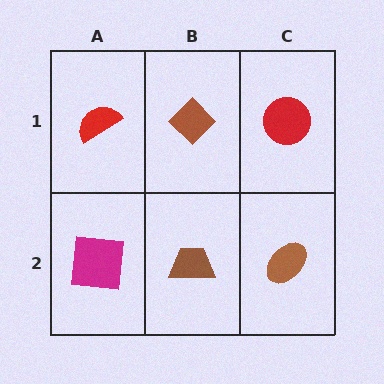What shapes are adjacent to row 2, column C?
A red circle (row 1, column C), a brown trapezoid (row 2, column B).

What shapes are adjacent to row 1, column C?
A brown ellipse (row 2, column C), a brown diamond (row 1, column B).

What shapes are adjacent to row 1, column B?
A brown trapezoid (row 2, column B), a red semicircle (row 1, column A), a red circle (row 1, column C).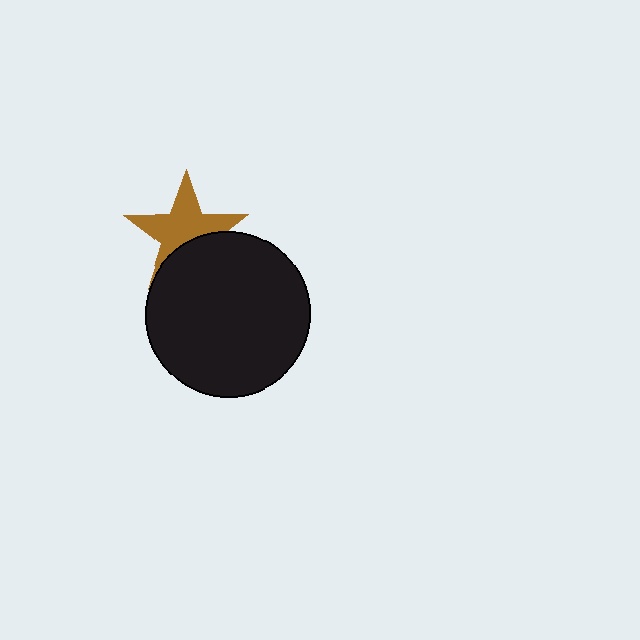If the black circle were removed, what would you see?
You would see the complete brown star.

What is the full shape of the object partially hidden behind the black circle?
The partially hidden object is a brown star.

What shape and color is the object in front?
The object in front is a black circle.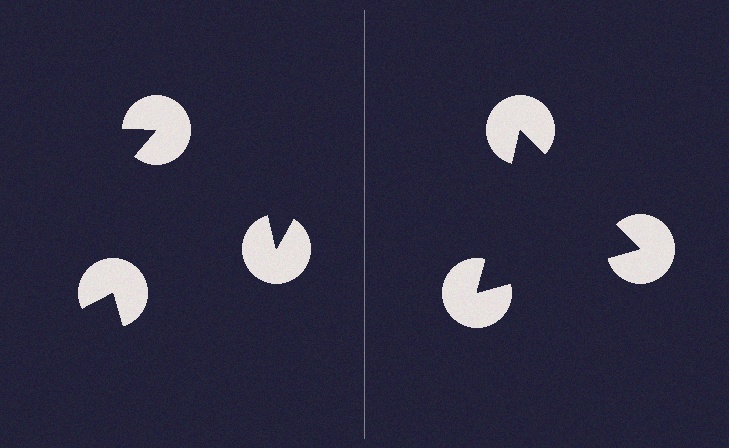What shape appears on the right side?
An illusory triangle.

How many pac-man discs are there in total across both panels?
6 — 3 on each side.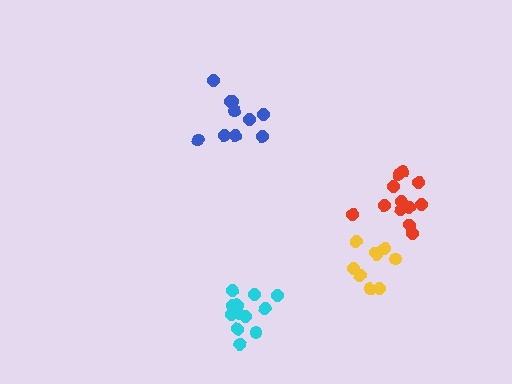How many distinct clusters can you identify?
There are 4 distinct clusters.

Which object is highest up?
The blue cluster is topmost.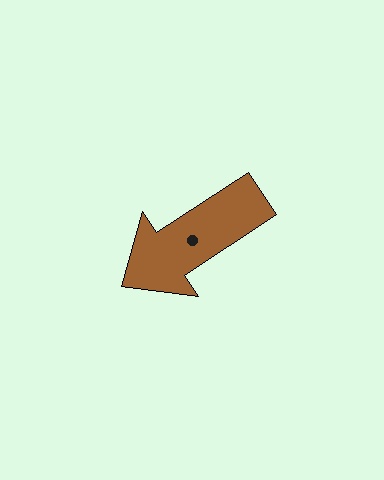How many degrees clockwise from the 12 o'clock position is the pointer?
Approximately 237 degrees.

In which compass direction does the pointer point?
Southwest.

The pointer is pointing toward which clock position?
Roughly 8 o'clock.